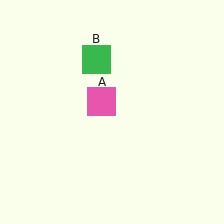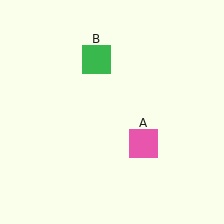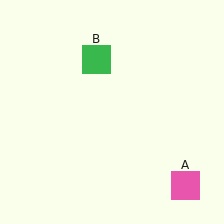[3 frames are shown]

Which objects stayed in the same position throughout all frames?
Green square (object B) remained stationary.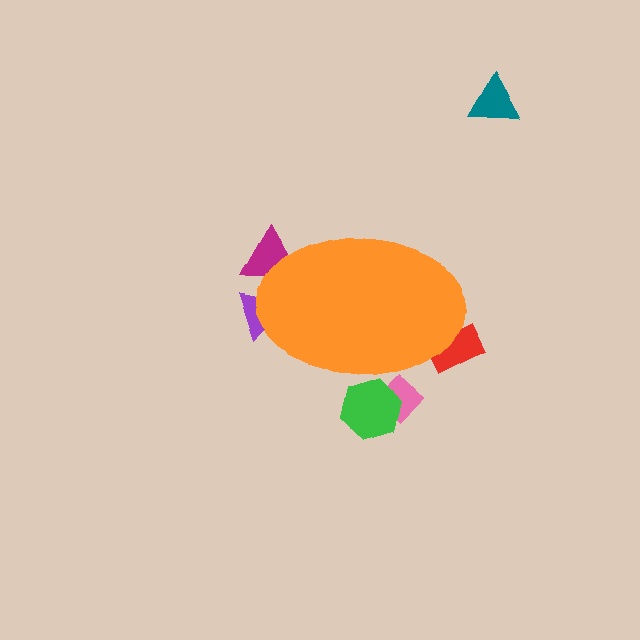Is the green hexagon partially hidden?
Yes, the green hexagon is partially hidden behind the orange ellipse.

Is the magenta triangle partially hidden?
Yes, the magenta triangle is partially hidden behind the orange ellipse.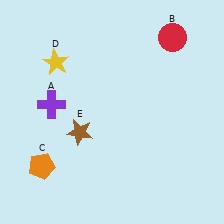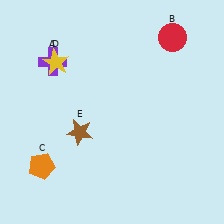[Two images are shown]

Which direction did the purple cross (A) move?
The purple cross (A) moved up.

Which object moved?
The purple cross (A) moved up.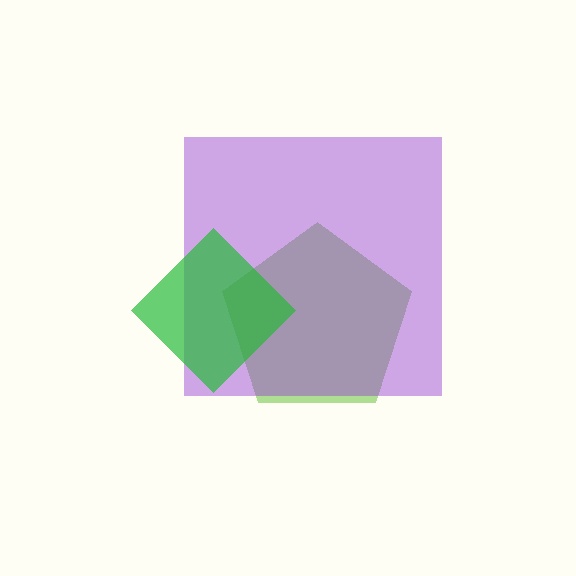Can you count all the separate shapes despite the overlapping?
Yes, there are 3 separate shapes.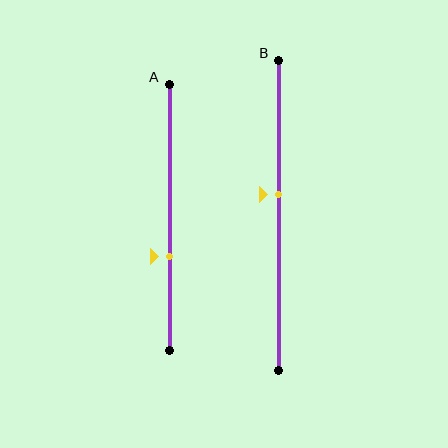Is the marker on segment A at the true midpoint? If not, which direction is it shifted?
No, the marker on segment A is shifted downward by about 15% of the segment length.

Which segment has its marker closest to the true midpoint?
Segment B has its marker closest to the true midpoint.